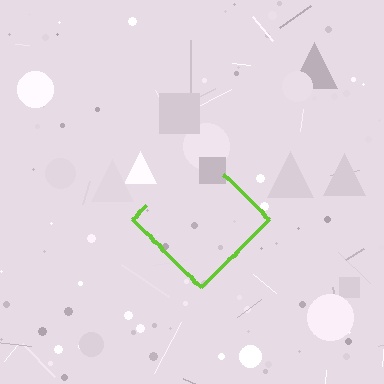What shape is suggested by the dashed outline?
The dashed outline suggests a diamond.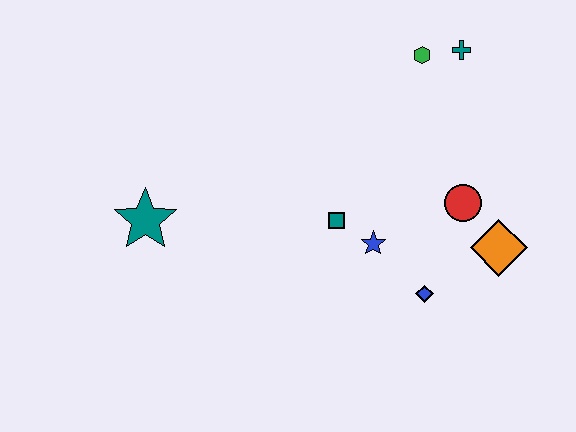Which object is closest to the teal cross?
The green hexagon is closest to the teal cross.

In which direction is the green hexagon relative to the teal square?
The green hexagon is above the teal square.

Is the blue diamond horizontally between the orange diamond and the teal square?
Yes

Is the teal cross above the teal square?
Yes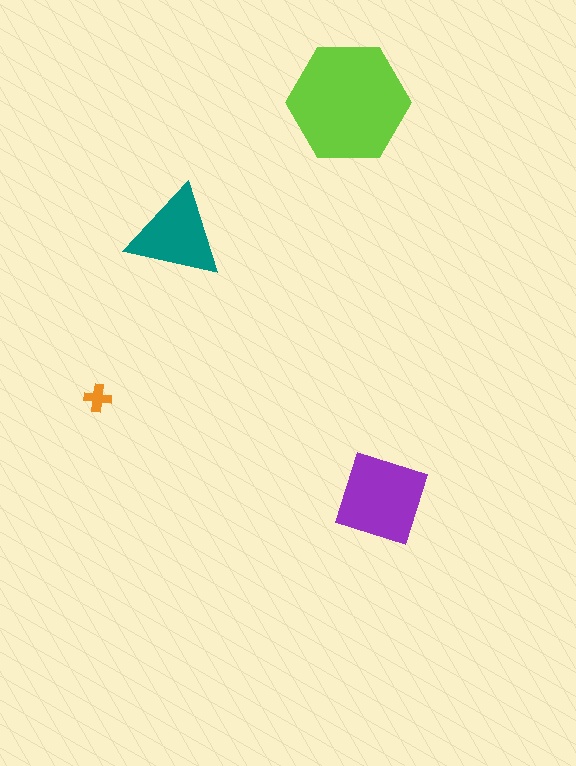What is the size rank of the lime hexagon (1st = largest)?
1st.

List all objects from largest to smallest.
The lime hexagon, the purple diamond, the teal triangle, the orange cross.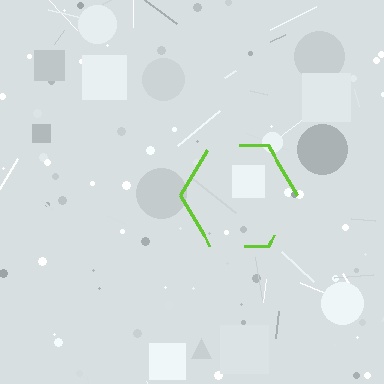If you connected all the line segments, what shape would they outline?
They would outline a hexagon.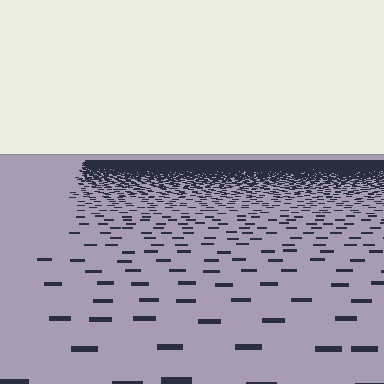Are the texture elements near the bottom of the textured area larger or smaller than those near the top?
Larger. Near the bottom, elements are closer to the viewer and appear at a bigger on-screen size.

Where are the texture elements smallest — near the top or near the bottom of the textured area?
Near the top.